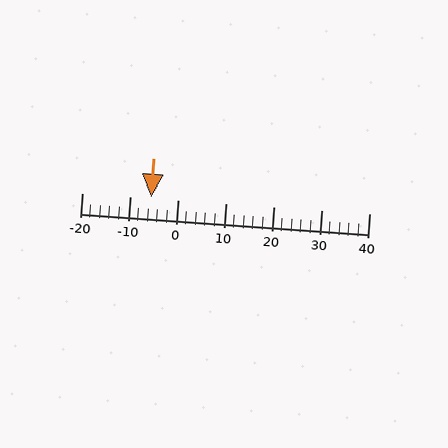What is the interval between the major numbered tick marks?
The major tick marks are spaced 10 units apart.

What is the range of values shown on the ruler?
The ruler shows values from -20 to 40.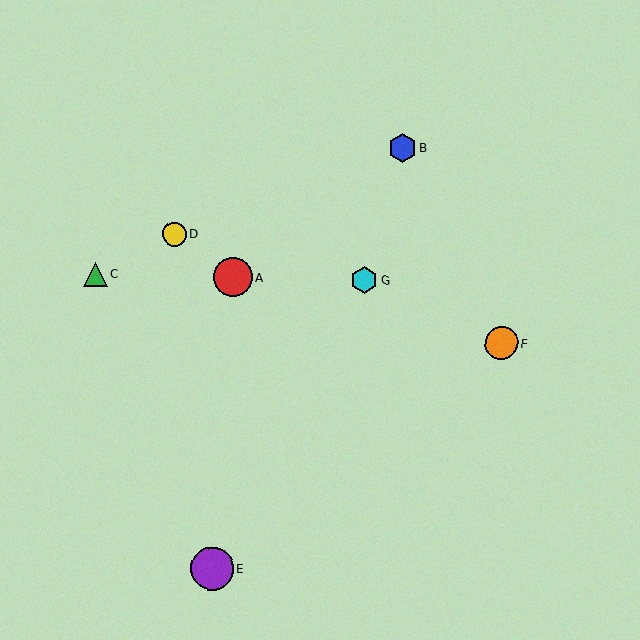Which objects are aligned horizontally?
Objects A, C, G are aligned horizontally.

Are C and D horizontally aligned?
No, C is at y≈274 and D is at y≈234.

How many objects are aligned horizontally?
3 objects (A, C, G) are aligned horizontally.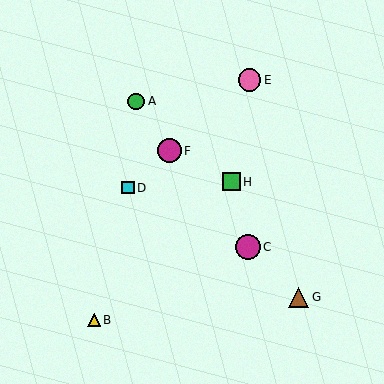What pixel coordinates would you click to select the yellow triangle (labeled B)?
Click at (94, 320) to select the yellow triangle B.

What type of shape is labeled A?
Shape A is a green circle.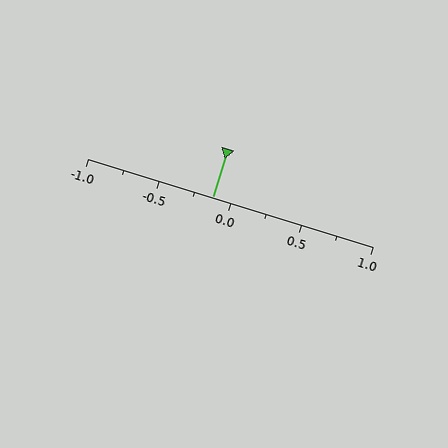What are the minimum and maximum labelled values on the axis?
The axis runs from -1.0 to 1.0.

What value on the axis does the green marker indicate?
The marker indicates approximately -0.12.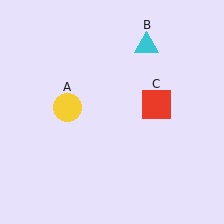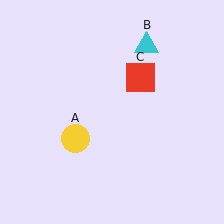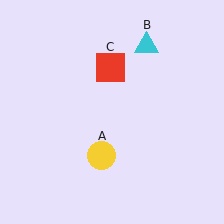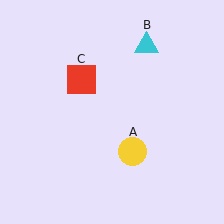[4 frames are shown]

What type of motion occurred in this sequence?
The yellow circle (object A), red square (object C) rotated counterclockwise around the center of the scene.